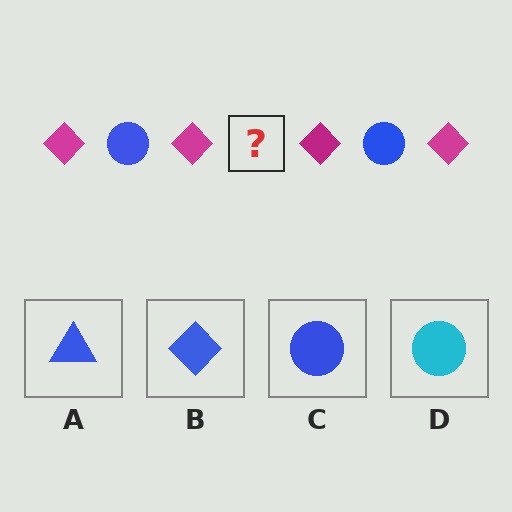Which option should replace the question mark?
Option C.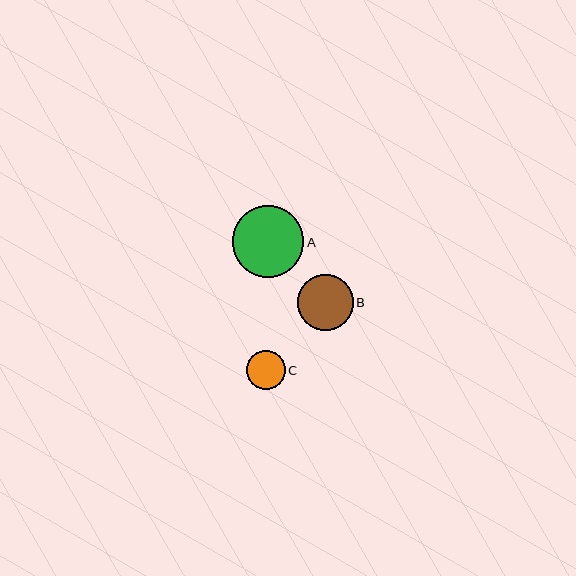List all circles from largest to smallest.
From largest to smallest: A, B, C.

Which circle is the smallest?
Circle C is the smallest with a size of approximately 39 pixels.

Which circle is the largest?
Circle A is the largest with a size of approximately 72 pixels.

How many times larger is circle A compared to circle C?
Circle A is approximately 1.8 times the size of circle C.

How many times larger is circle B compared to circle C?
Circle B is approximately 1.4 times the size of circle C.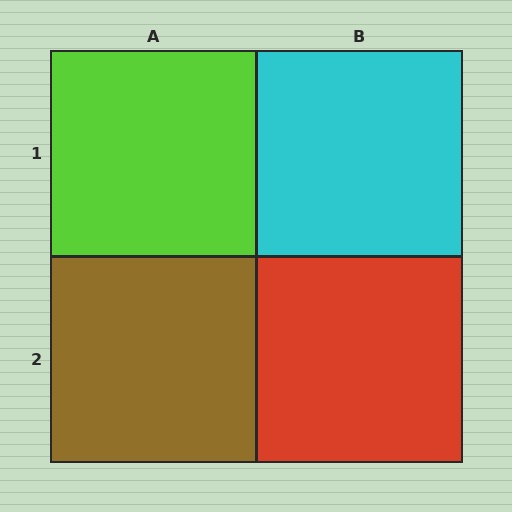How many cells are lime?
1 cell is lime.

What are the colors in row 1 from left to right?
Lime, cyan.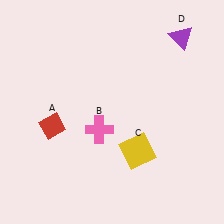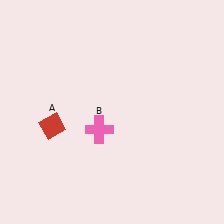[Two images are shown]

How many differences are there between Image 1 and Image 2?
There are 2 differences between the two images.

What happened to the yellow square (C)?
The yellow square (C) was removed in Image 2. It was in the bottom-right area of Image 1.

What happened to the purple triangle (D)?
The purple triangle (D) was removed in Image 2. It was in the top-right area of Image 1.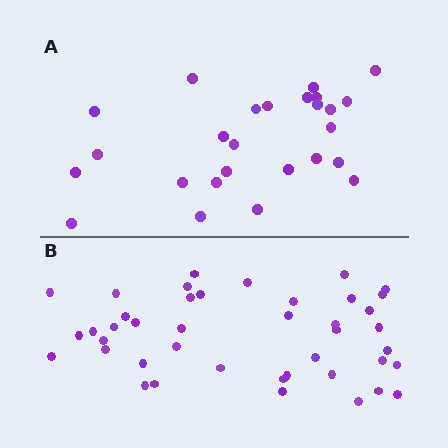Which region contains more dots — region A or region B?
Region B (the bottom region) has more dots.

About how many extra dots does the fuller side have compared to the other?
Region B has approximately 15 more dots than region A.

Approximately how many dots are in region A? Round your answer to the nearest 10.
About 30 dots. (The exact count is 26, which rounds to 30.)